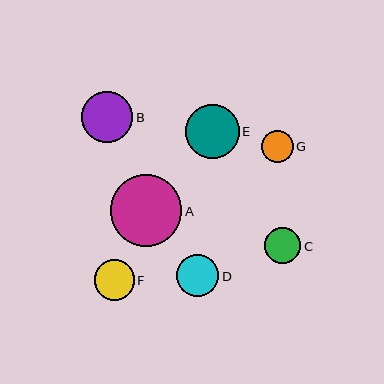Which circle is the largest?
Circle A is the largest with a size of approximately 72 pixels.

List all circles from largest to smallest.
From largest to smallest: A, E, B, D, F, C, G.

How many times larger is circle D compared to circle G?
Circle D is approximately 1.3 times the size of circle G.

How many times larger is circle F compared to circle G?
Circle F is approximately 1.3 times the size of circle G.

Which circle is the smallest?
Circle G is the smallest with a size of approximately 32 pixels.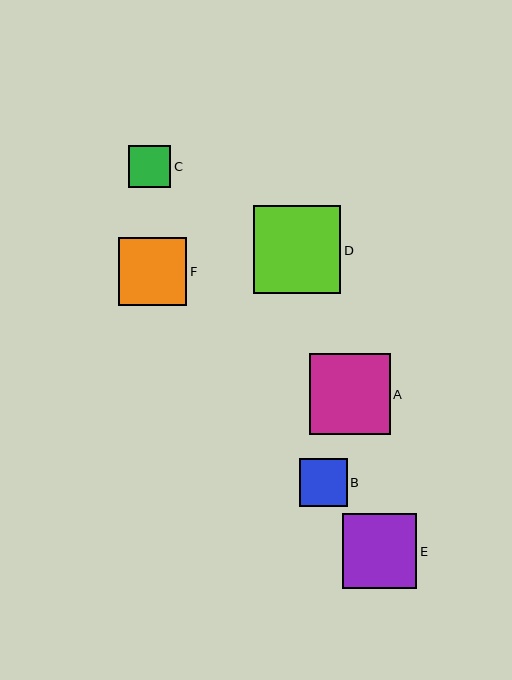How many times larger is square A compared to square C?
Square A is approximately 1.9 times the size of square C.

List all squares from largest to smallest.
From largest to smallest: D, A, E, F, B, C.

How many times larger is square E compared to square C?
Square E is approximately 1.8 times the size of square C.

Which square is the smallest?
Square C is the smallest with a size of approximately 42 pixels.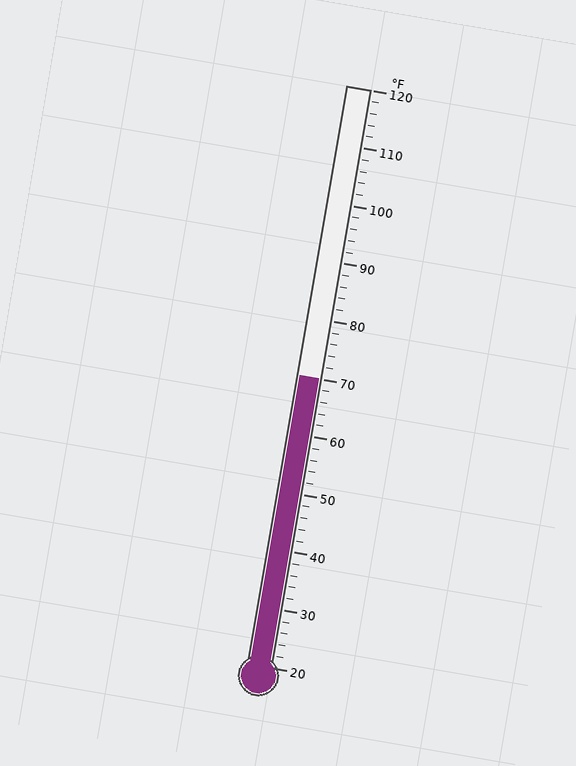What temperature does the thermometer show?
The thermometer shows approximately 70°F.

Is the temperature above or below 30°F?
The temperature is above 30°F.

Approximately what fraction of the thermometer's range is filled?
The thermometer is filled to approximately 50% of its range.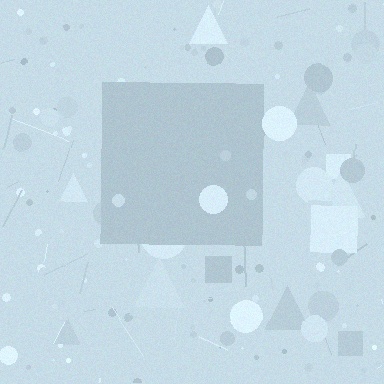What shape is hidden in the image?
A square is hidden in the image.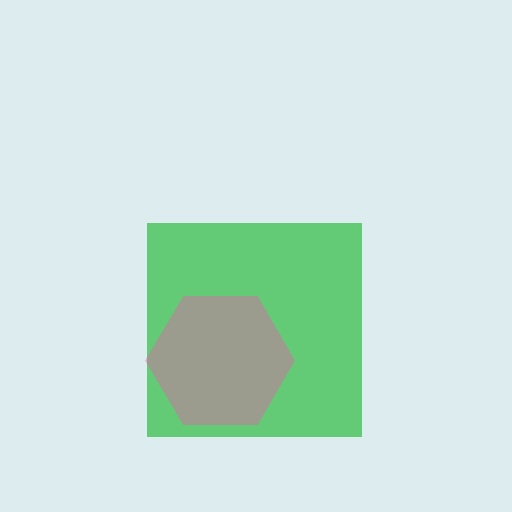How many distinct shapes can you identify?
There are 2 distinct shapes: a green square, a pink hexagon.